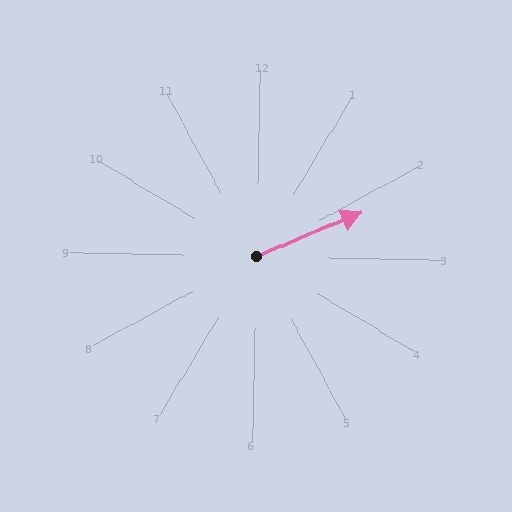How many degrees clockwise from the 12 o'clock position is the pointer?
Approximately 66 degrees.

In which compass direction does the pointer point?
Northeast.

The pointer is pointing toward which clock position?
Roughly 2 o'clock.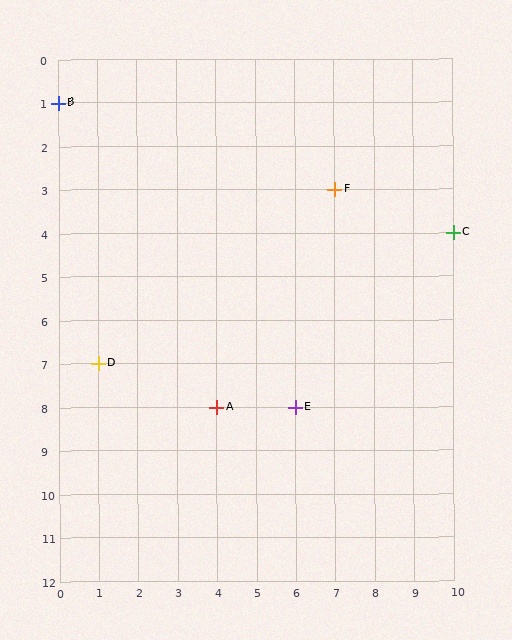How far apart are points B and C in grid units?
Points B and C are 10 columns and 3 rows apart (about 10.4 grid units diagonally).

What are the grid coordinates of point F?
Point F is at grid coordinates (7, 3).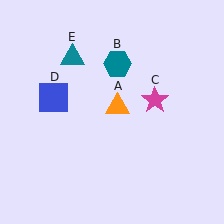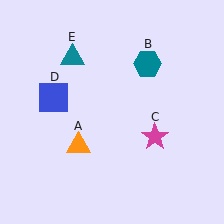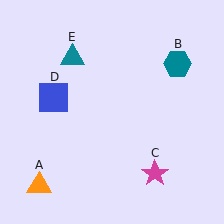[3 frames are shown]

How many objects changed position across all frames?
3 objects changed position: orange triangle (object A), teal hexagon (object B), magenta star (object C).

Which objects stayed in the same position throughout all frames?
Blue square (object D) and teal triangle (object E) remained stationary.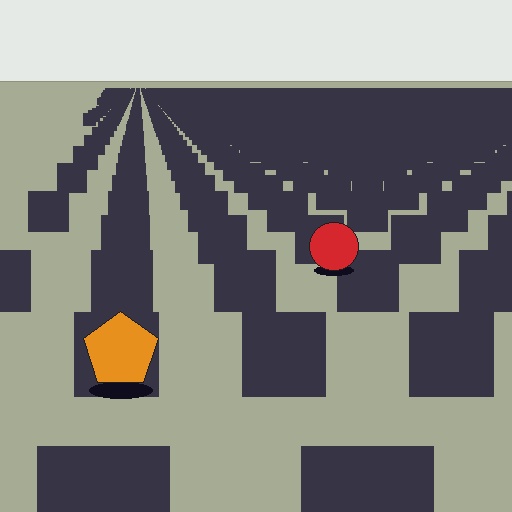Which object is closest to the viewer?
The orange pentagon is closest. The texture marks near it are larger and more spread out.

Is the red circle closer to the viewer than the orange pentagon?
No. The orange pentagon is closer — you can tell from the texture gradient: the ground texture is coarser near it.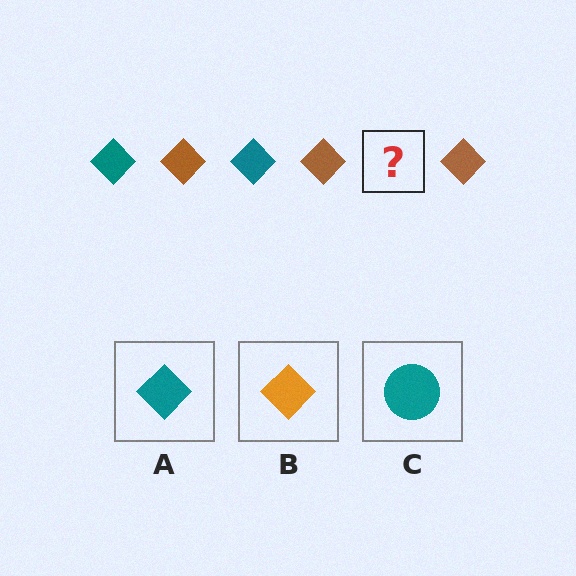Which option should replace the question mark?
Option A.